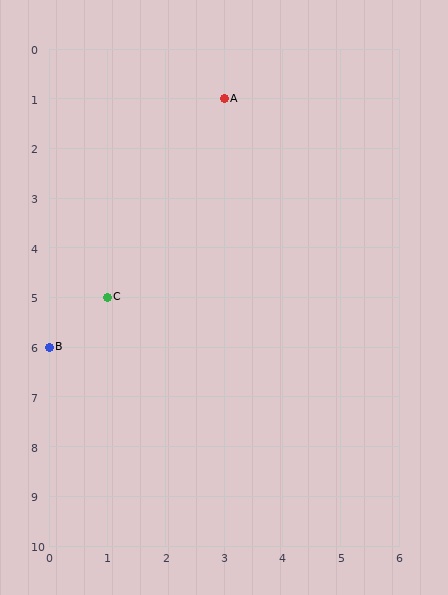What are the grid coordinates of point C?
Point C is at grid coordinates (1, 5).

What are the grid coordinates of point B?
Point B is at grid coordinates (0, 6).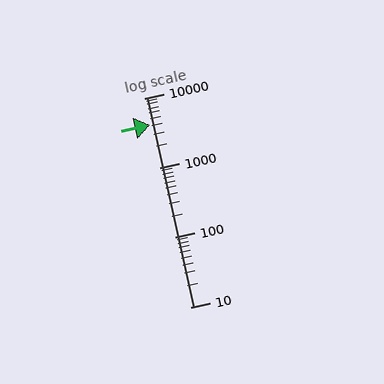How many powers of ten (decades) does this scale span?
The scale spans 3 decades, from 10 to 10000.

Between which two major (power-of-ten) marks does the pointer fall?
The pointer is between 1000 and 10000.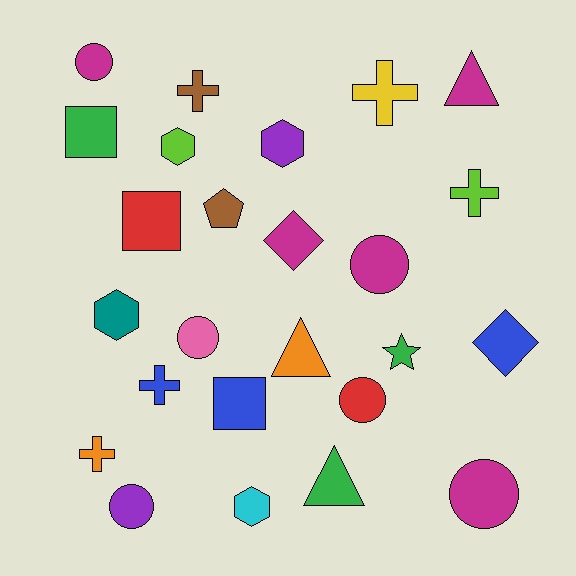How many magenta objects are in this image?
There are 5 magenta objects.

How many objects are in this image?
There are 25 objects.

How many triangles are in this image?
There are 3 triangles.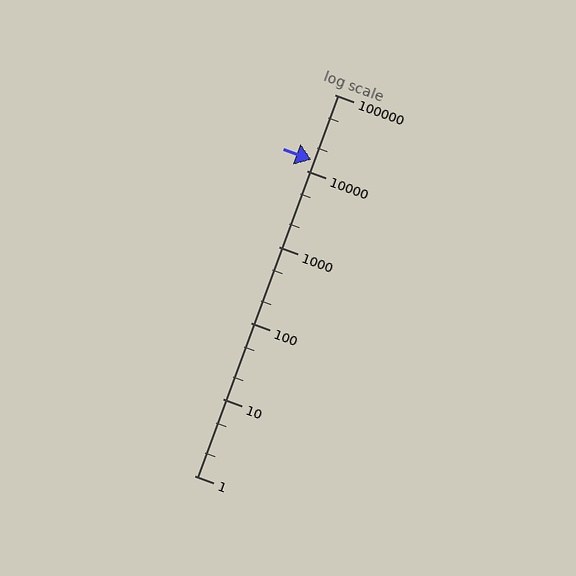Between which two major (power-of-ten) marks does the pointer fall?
The pointer is between 10000 and 100000.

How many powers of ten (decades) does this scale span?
The scale spans 5 decades, from 1 to 100000.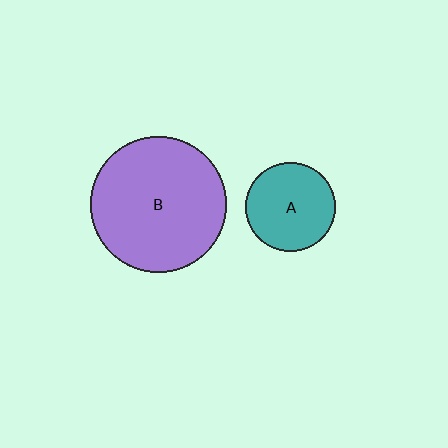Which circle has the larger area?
Circle B (purple).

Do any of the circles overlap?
No, none of the circles overlap.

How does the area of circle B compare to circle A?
Approximately 2.3 times.